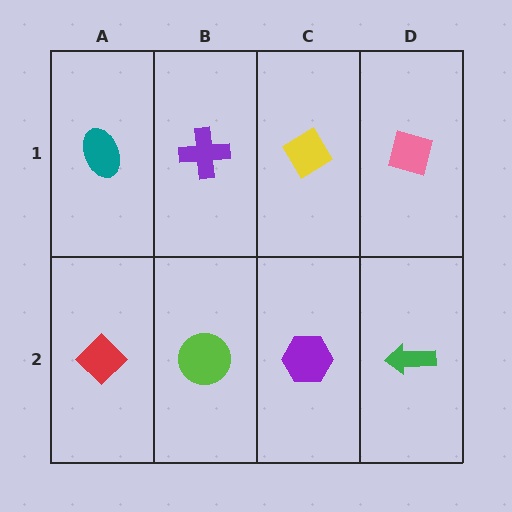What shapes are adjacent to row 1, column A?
A red diamond (row 2, column A), a purple cross (row 1, column B).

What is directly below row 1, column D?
A green arrow.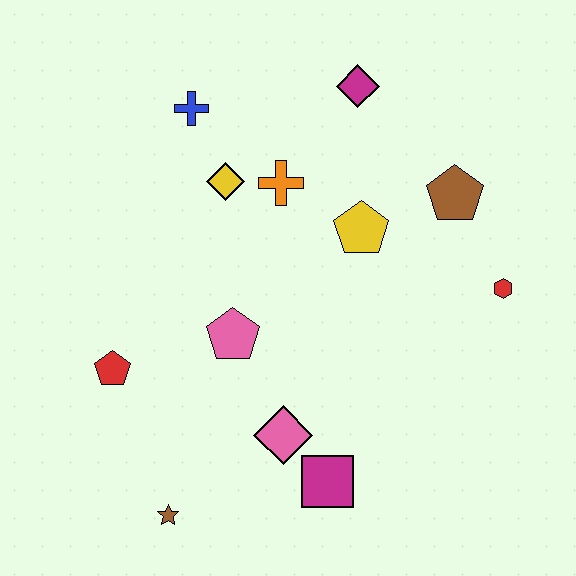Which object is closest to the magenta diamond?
The orange cross is closest to the magenta diamond.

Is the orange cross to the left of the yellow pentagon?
Yes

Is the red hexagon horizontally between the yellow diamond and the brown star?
No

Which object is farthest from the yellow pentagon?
The brown star is farthest from the yellow pentagon.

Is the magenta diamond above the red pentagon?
Yes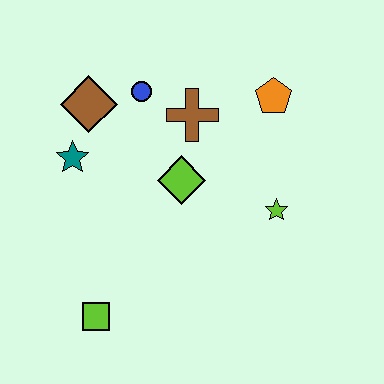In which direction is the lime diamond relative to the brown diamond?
The lime diamond is to the right of the brown diamond.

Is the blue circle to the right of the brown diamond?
Yes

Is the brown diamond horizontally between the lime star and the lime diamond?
No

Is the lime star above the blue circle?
No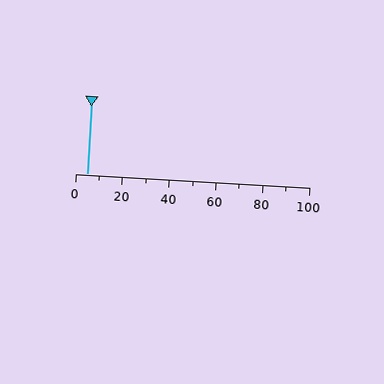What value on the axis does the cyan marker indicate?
The marker indicates approximately 5.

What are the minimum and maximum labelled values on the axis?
The axis runs from 0 to 100.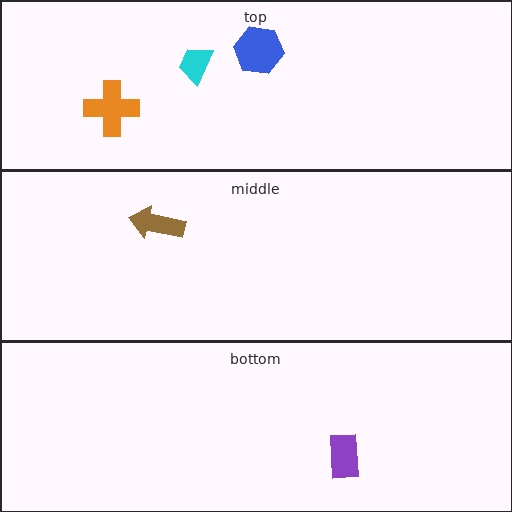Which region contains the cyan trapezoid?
The top region.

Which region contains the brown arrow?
The middle region.